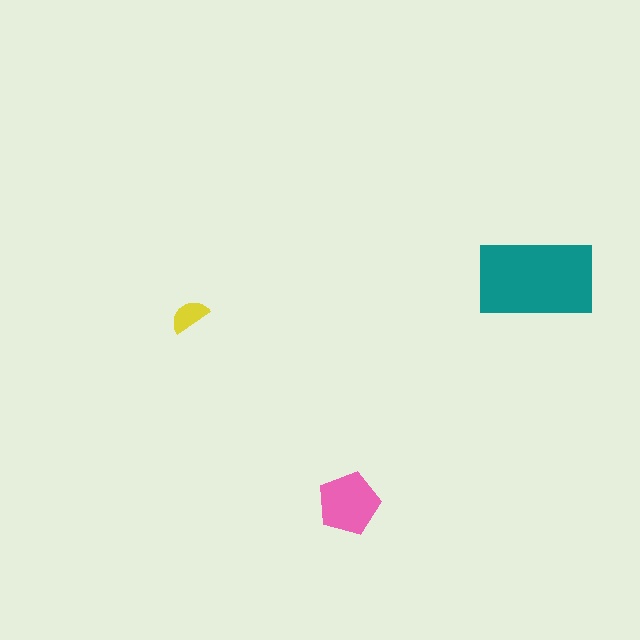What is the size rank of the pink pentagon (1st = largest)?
2nd.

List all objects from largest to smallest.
The teal rectangle, the pink pentagon, the yellow semicircle.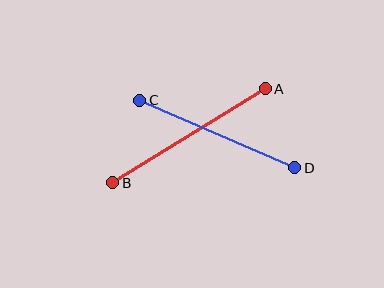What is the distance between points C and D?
The distance is approximately 169 pixels.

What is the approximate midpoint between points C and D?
The midpoint is at approximately (217, 134) pixels.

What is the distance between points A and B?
The distance is approximately 179 pixels.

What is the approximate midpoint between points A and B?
The midpoint is at approximately (189, 136) pixels.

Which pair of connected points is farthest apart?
Points A and B are farthest apart.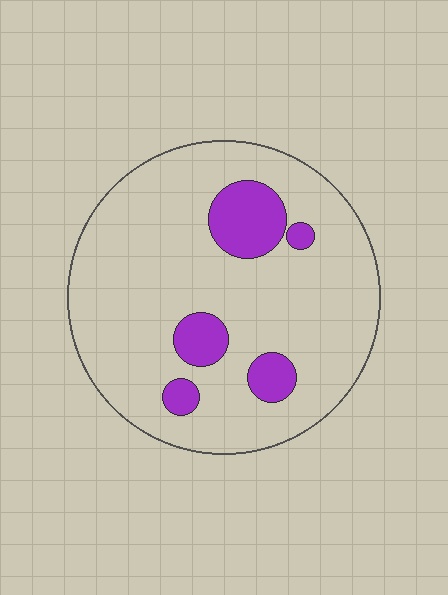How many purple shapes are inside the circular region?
5.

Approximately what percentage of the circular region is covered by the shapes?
Approximately 15%.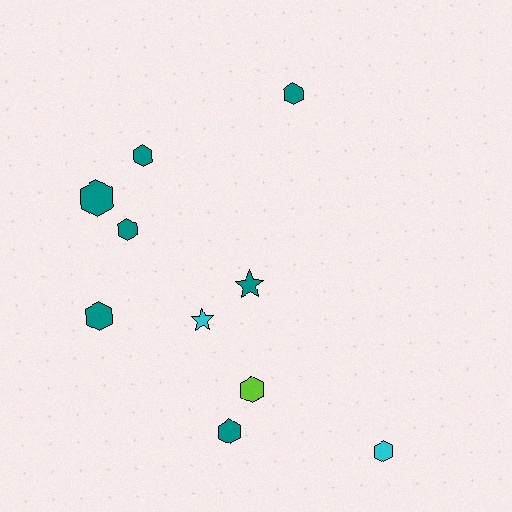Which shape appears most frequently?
Hexagon, with 8 objects.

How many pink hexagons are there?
There are no pink hexagons.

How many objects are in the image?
There are 10 objects.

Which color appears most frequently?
Teal, with 7 objects.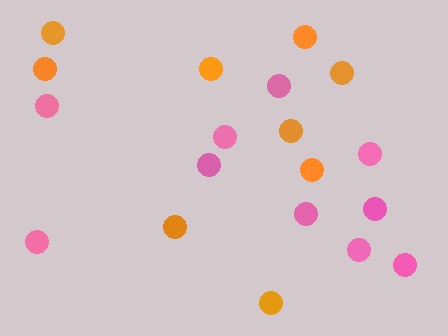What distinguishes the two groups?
There are 2 groups: one group of orange circles (9) and one group of pink circles (10).